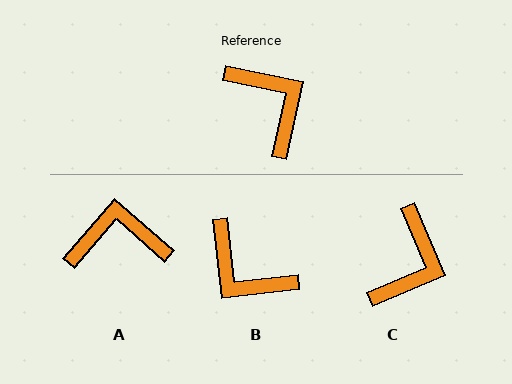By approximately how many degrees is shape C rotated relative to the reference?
Approximately 55 degrees clockwise.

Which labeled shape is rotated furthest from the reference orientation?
B, about 161 degrees away.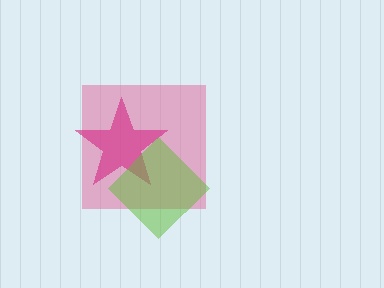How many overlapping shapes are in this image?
There are 3 overlapping shapes in the image.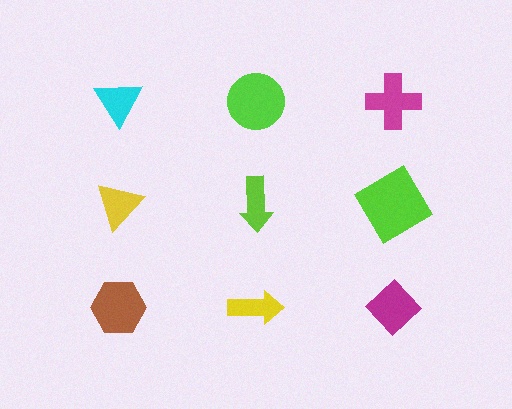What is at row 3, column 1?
A brown hexagon.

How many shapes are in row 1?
3 shapes.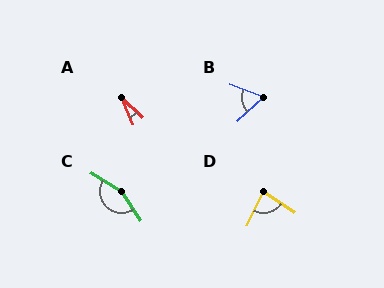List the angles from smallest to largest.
A (24°), B (64°), D (81°), C (155°).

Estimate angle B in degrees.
Approximately 64 degrees.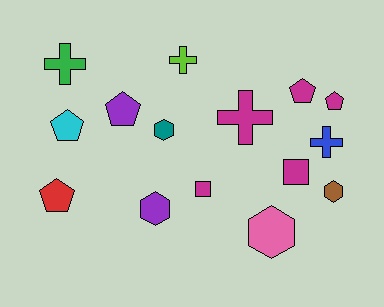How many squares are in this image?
There are 2 squares.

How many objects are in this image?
There are 15 objects.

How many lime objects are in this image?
There is 1 lime object.